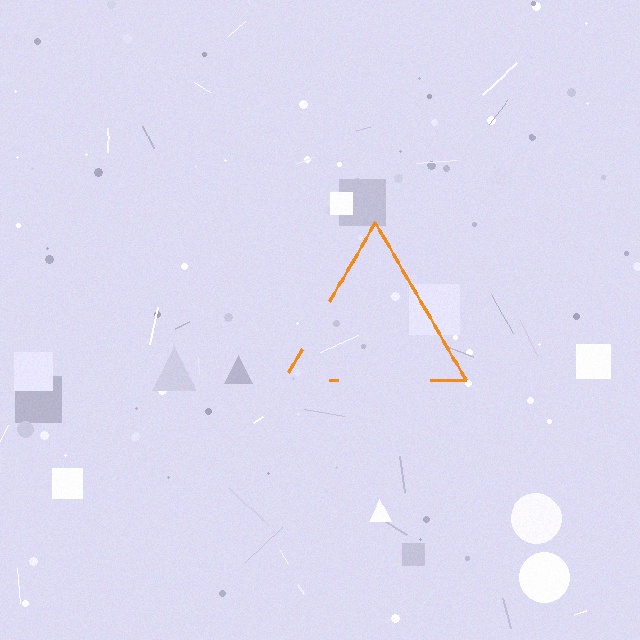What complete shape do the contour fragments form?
The contour fragments form a triangle.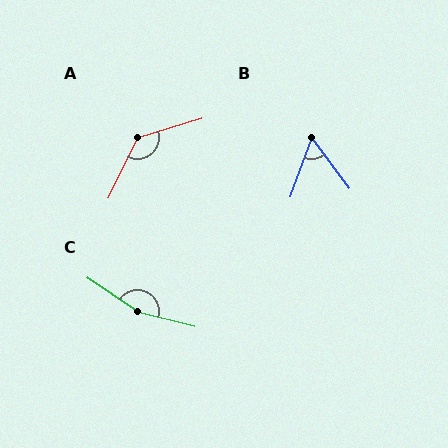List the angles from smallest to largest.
B (56°), A (133°), C (160°).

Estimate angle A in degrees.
Approximately 133 degrees.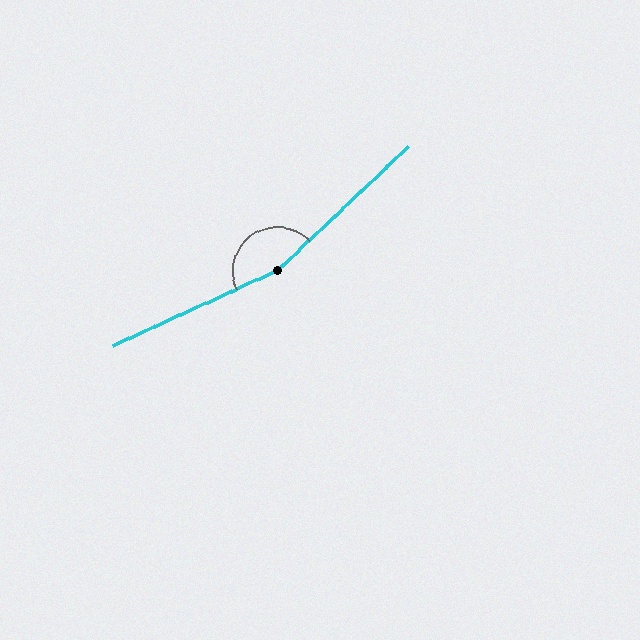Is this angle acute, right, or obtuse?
It is obtuse.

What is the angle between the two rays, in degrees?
Approximately 161 degrees.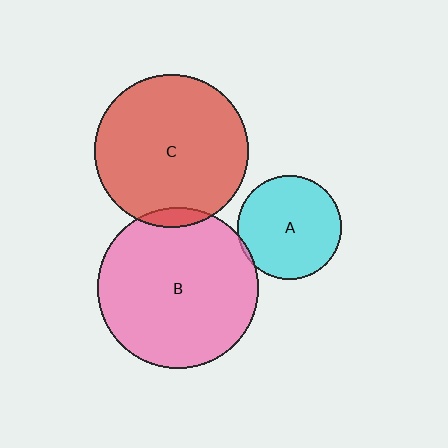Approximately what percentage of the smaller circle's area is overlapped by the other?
Approximately 5%.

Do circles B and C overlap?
Yes.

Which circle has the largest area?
Circle B (pink).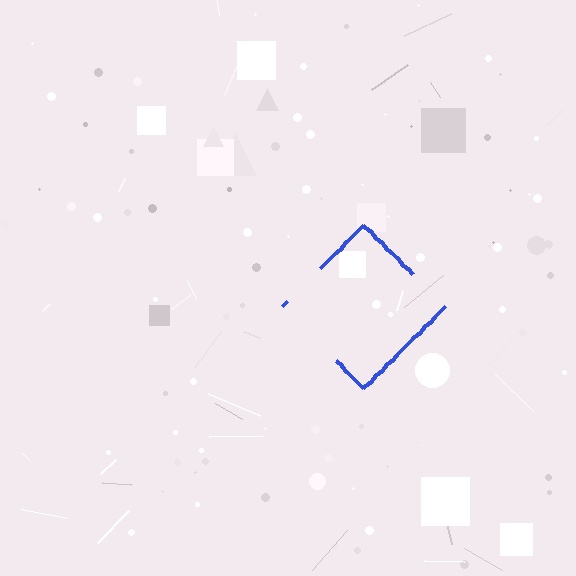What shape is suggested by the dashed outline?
The dashed outline suggests a diamond.